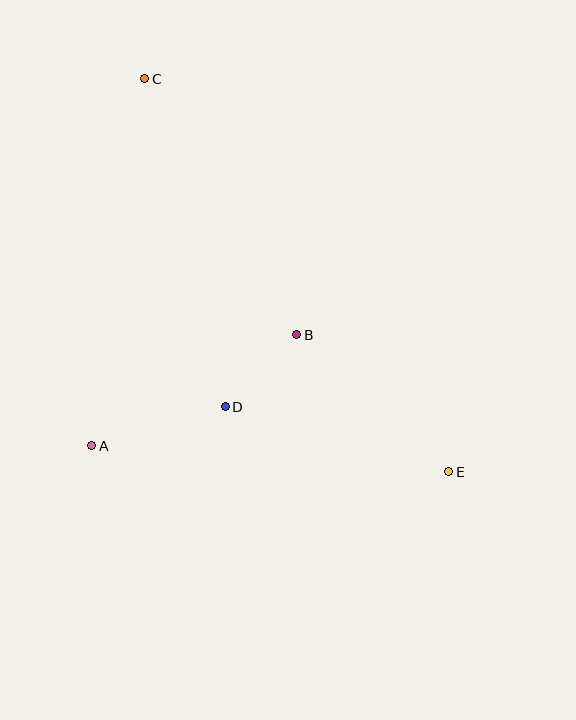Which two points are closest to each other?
Points B and D are closest to each other.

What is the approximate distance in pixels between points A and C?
The distance between A and C is approximately 371 pixels.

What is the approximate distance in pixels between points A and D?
The distance between A and D is approximately 139 pixels.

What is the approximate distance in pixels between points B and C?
The distance between B and C is approximately 298 pixels.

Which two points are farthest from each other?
Points C and E are farthest from each other.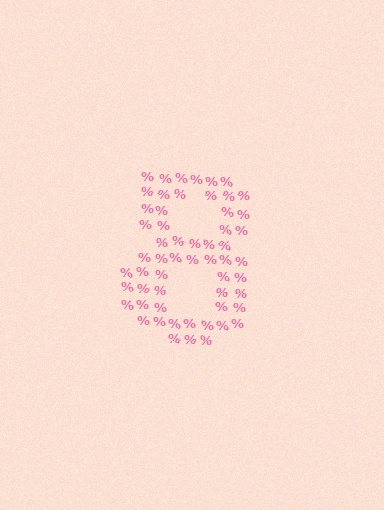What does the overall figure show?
The overall figure shows the digit 8.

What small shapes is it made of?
It is made of small percent signs.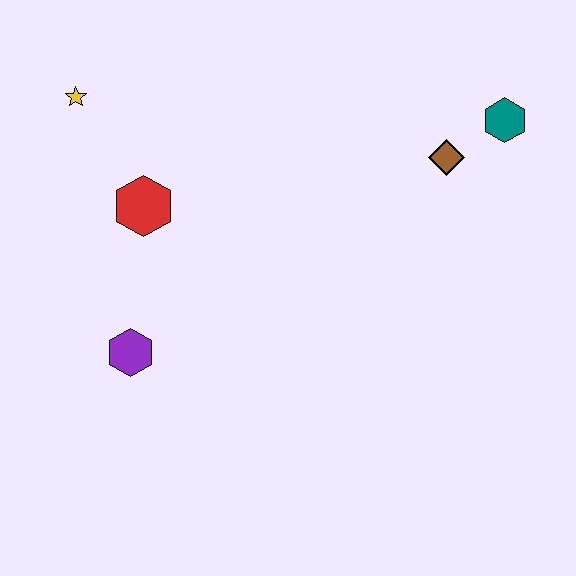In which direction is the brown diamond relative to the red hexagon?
The brown diamond is to the right of the red hexagon.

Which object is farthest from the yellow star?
The teal hexagon is farthest from the yellow star.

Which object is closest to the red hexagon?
The yellow star is closest to the red hexagon.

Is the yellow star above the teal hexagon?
Yes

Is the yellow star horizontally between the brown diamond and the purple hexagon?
No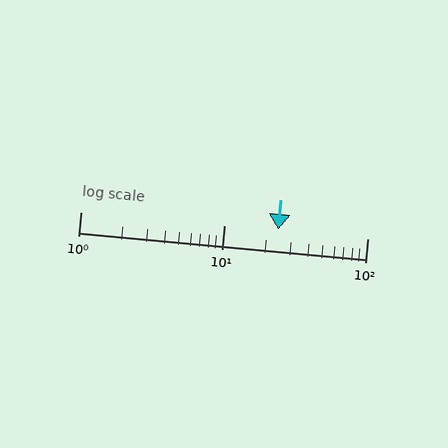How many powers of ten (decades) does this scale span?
The scale spans 2 decades, from 1 to 100.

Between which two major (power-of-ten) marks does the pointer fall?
The pointer is between 10 and 100.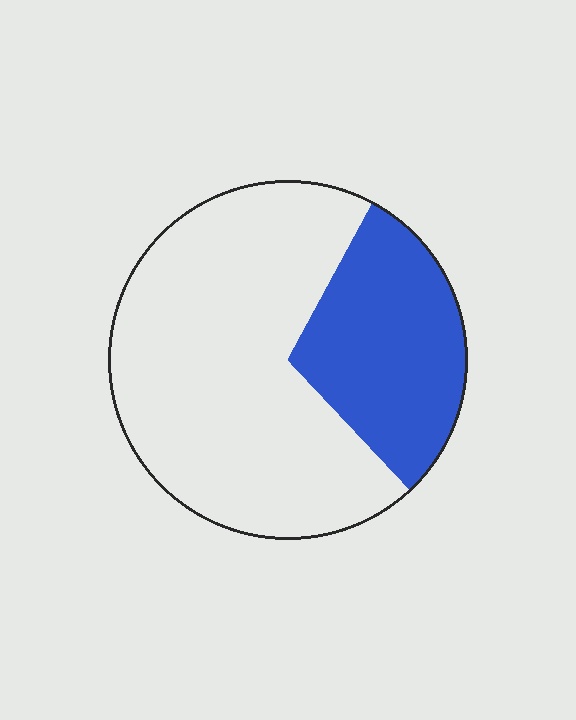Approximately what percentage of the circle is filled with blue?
Approximately 30%.